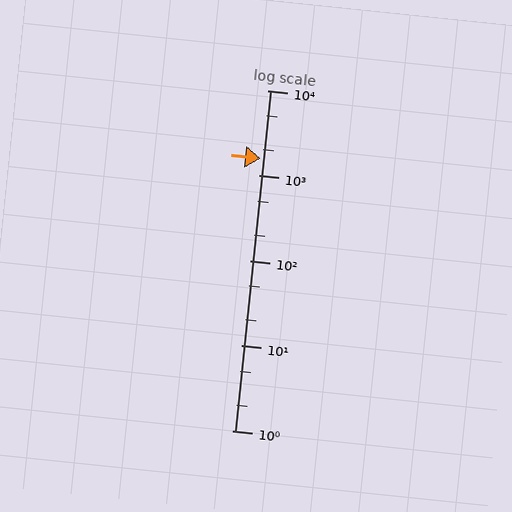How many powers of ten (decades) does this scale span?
The scale spans 4 decades, from 1 to 10000.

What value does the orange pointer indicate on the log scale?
The pointer indicates approximately 1600.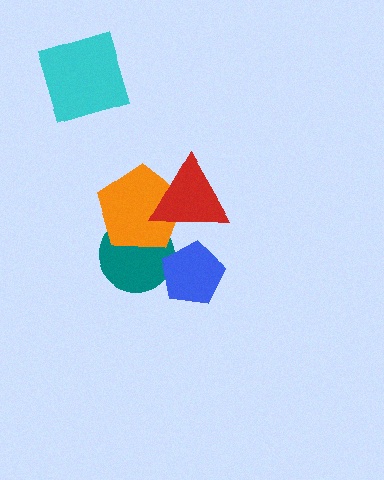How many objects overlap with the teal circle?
2 objects overlap with the teal circle.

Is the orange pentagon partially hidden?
Yes, it is partially covered by another shape.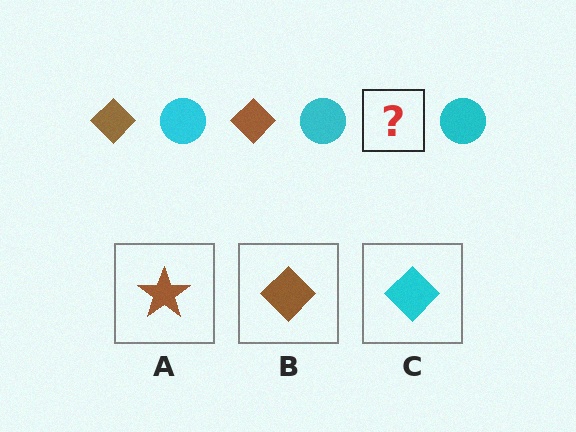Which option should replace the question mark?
Option B.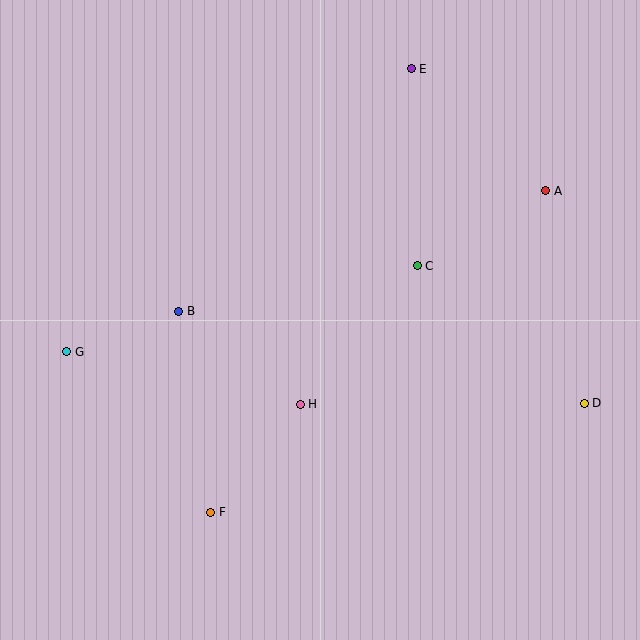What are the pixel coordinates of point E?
Point E is at (411, 69).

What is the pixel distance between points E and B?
The distance between E and B is 336 pixels.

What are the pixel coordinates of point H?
Point H is at (300, 404).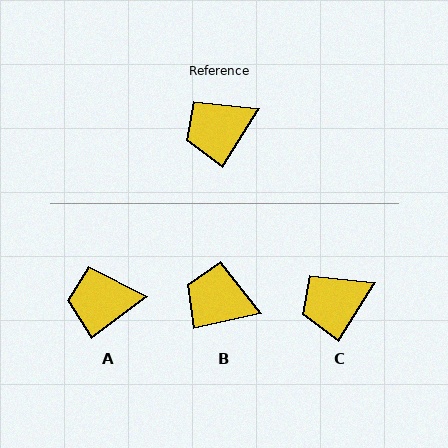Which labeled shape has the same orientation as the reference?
C.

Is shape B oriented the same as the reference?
No, it is off by about 45 degrees.